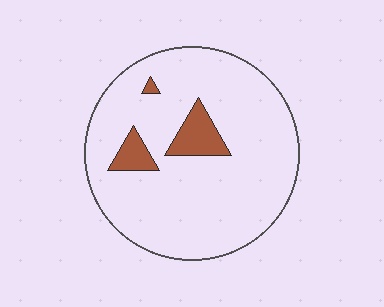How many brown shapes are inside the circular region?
3.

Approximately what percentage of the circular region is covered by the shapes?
Approximately 10%.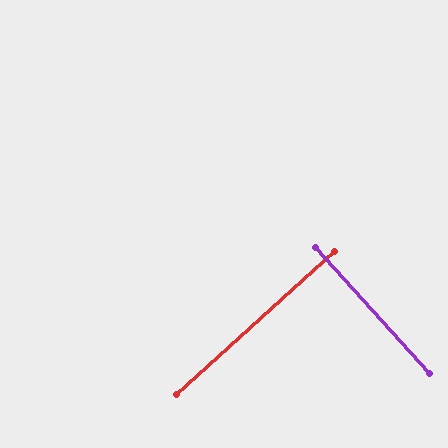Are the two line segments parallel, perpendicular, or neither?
Perpendicular — they meet at approximately 90°.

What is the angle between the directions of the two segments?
Approximately 90 degrees.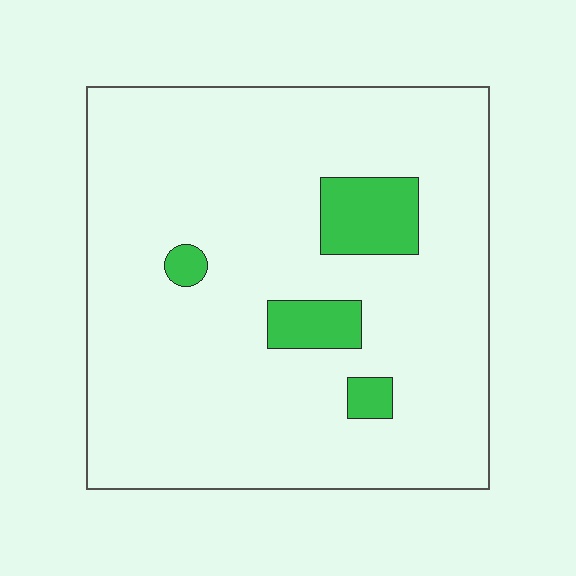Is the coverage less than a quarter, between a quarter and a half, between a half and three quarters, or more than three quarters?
Less than a quarter.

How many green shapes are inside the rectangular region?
4.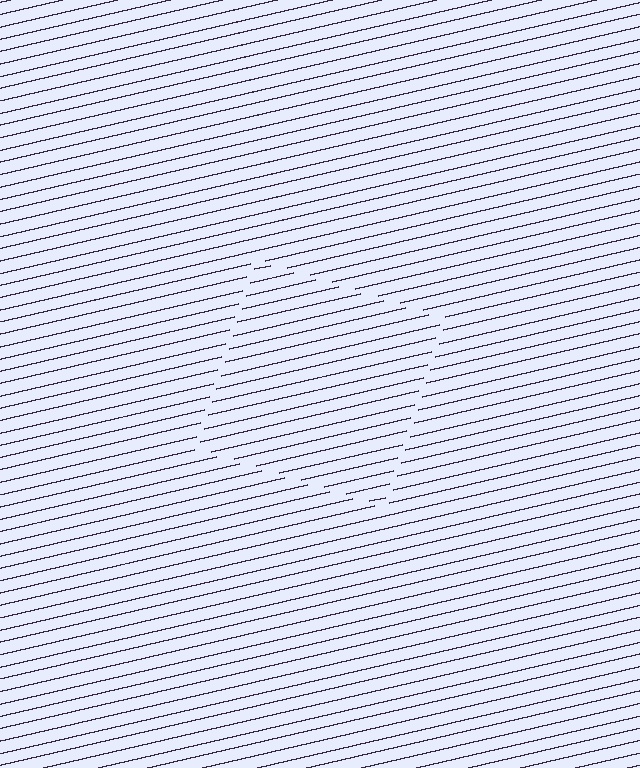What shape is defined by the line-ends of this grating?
An illusory square. The interior of the shape contains the same grating, shifted by half a period — the contour is defined by the phase discontinuity where line-ends from the inner and outer gratings abut.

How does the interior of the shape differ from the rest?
The interior of the shape contains the same grating, shifted by half a period — the contour is defined by the phase discontinuity where line-ends from the inner and outer gratings abut.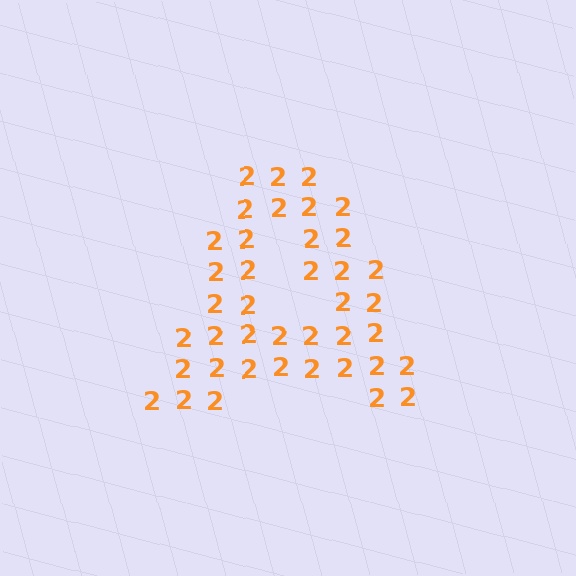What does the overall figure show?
The overall figure shows the letter A.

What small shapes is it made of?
It is made of small digit 2's.